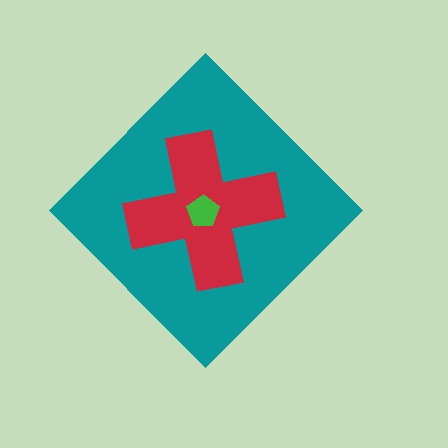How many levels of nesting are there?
3.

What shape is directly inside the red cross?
The green pentagon.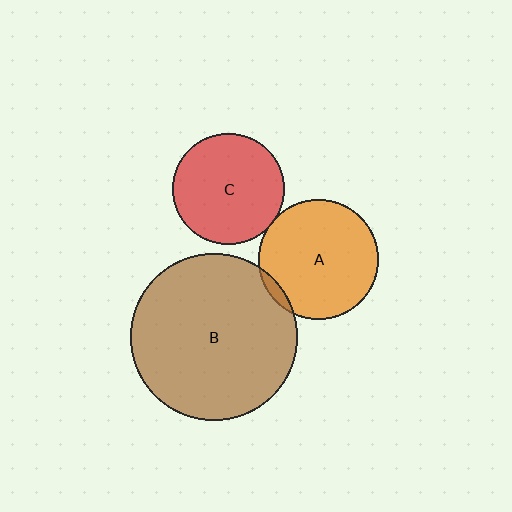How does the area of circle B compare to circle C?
Approximately 2.3 times.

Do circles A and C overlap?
Yes.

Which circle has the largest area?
Circle B (brown).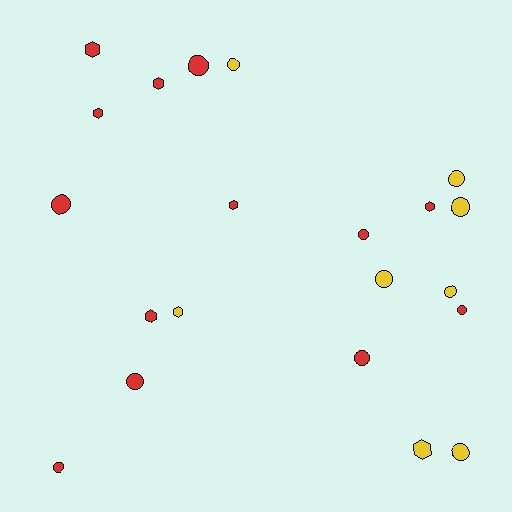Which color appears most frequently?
Red, with 13 objects.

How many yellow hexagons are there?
There are 2 yellow hexagons.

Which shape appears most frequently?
Circle, with 13 objects.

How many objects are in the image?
There are 21 objects.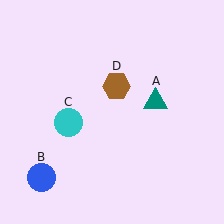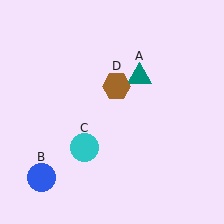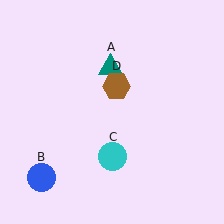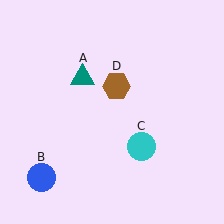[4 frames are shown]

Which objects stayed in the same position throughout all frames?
Blue circle (object B) and brown hexagon (object D) remained stationary.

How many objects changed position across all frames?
2 objects changed position: teal triangle (object A), cyan circle (object C).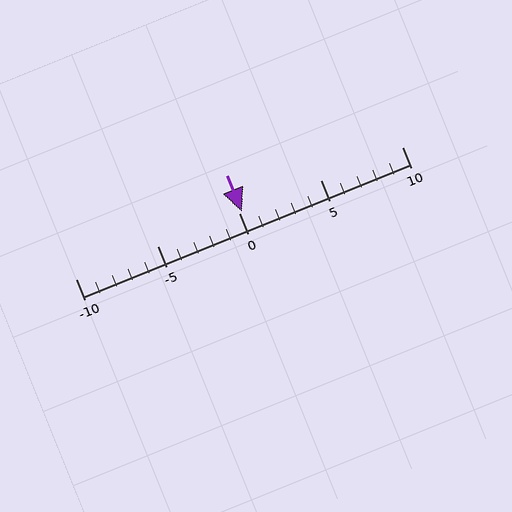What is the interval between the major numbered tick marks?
The major tick marks are spaced 5 units apart.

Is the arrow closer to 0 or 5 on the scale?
The arrow is closer to 0.